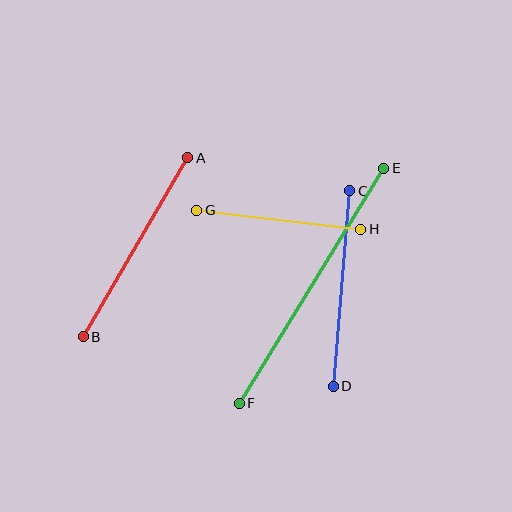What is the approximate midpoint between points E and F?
The midpoint is at approximately (312, 286) pixels.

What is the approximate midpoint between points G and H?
The midpoint is at approximately (279, 220) pixels.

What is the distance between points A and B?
The distance is approximately 207 pixels.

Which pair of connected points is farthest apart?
Points E and F are farthest apart.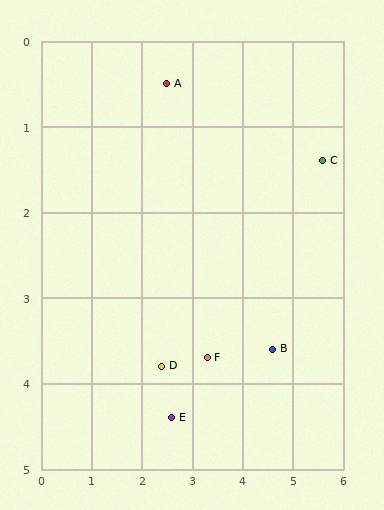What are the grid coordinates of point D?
Point D is at approximately (2.4, 3.8).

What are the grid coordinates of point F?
Point F is at approximately (3.3, 3.7).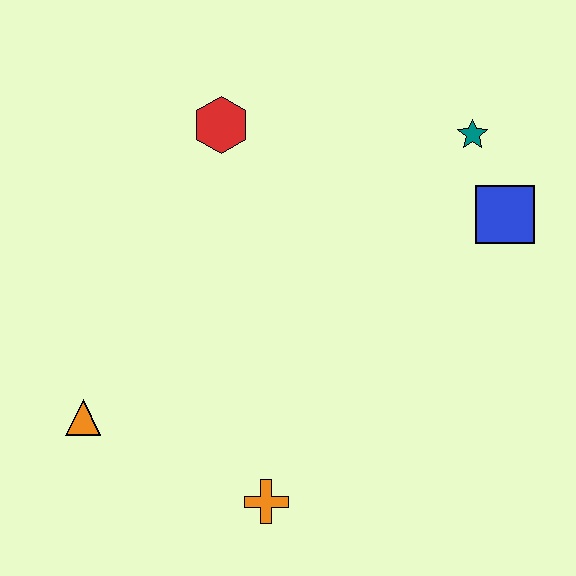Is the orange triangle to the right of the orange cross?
No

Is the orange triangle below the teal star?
Yes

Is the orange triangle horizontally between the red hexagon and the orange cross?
No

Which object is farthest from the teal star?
The orange triangle is farthest from the teal star.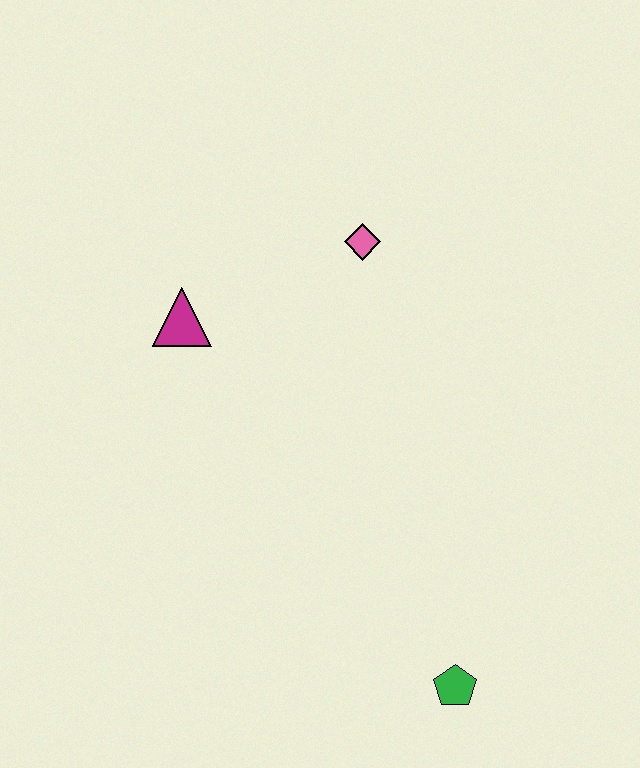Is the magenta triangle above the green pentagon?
Yes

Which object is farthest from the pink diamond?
The green pentagon is farthest from the pink diamond.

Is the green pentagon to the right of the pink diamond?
Yes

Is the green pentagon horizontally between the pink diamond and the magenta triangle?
No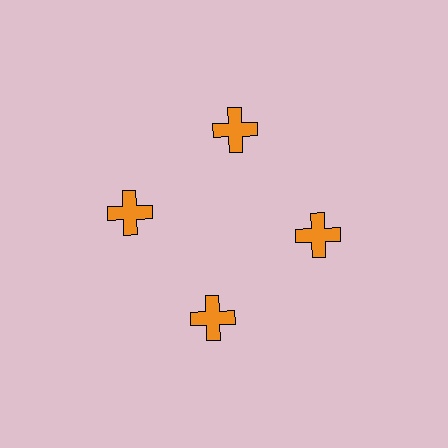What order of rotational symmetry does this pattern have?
This pattern has 4-fold rotational symmetry.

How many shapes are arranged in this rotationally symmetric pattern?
There are 4 shapes, arranged in 4 groups of 1.